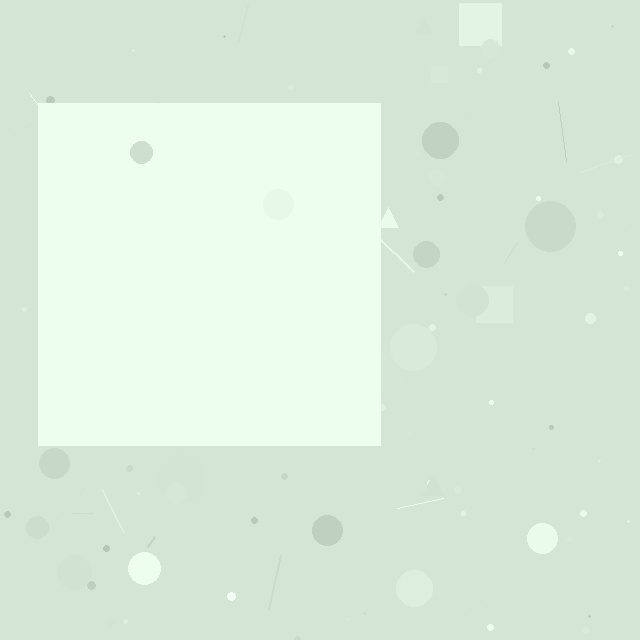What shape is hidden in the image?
A square is hidden in the image.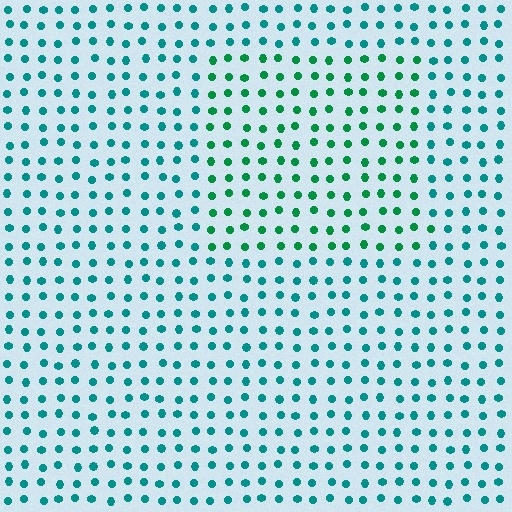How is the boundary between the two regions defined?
The boundary is defined purely by a slight shift in hue (about 31 degrees). Spacing, size, and orientation are identical on both sides.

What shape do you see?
I see a rectangle.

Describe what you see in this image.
The image is filled with small teal elements in a uniform arrangement. A rectangle-shaped region is visible where the elements are tinted to a slightly different hue, forming a subtle color boundary.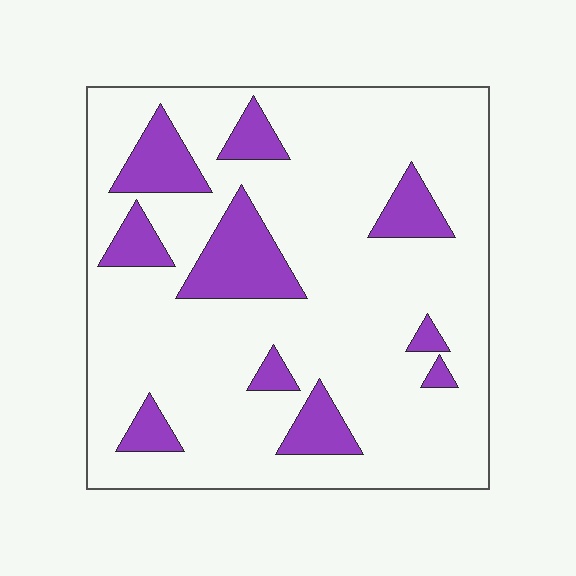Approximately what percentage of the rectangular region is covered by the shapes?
Approximately 20%.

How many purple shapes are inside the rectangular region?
10.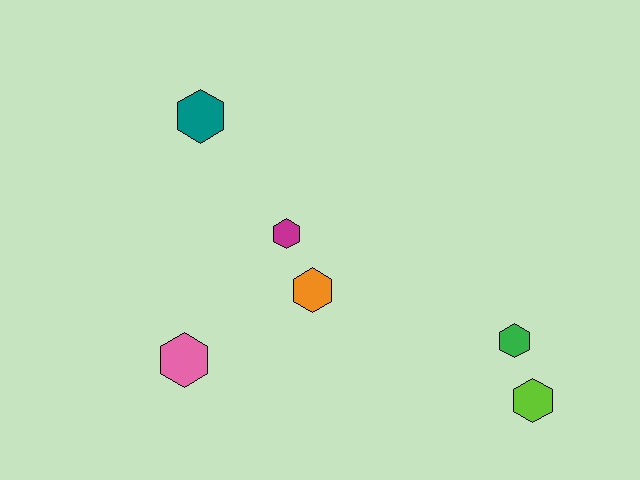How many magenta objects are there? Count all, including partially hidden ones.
There is 1 magenta object.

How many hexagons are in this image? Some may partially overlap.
There are 6 hexagons.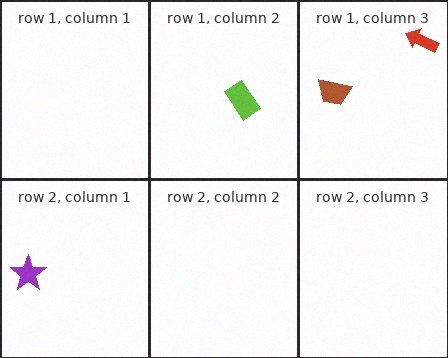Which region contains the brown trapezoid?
The row 1, column 3 region.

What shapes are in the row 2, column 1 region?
The purple star.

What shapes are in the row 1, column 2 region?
The lime rectangle.